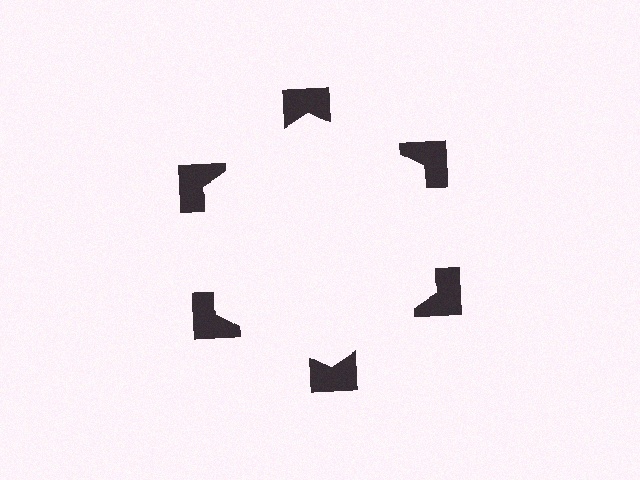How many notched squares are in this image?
There are 6 — one at each vertex of the illusory hexagon.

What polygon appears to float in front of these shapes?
An illusory hexagon — its edges are inferred from the aligned wedge cuts in the notched squares, not physically drawn.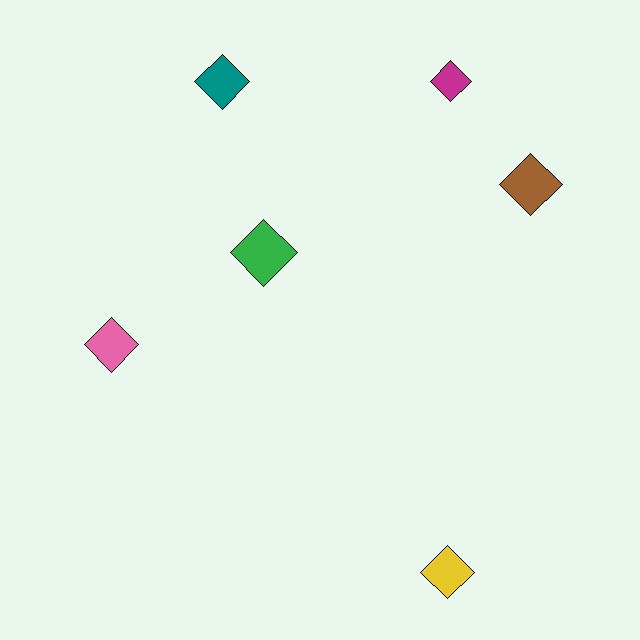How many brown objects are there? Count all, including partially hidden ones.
There is 1 brown object.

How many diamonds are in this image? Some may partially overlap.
There are 6 diamonds.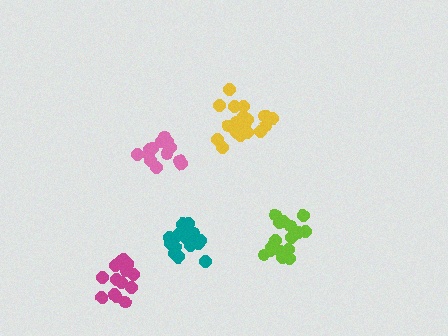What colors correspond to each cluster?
The clusters are colored: teal, pink, yellow, lime, magenta.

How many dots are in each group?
Group 1: 19 dots, Group 2: 15 dots, Group 3: 19 dots, Group 4: 17 dots, Group 5: 18 dots (88 total).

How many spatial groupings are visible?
There are 5 spatial groupings.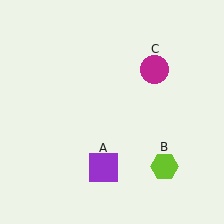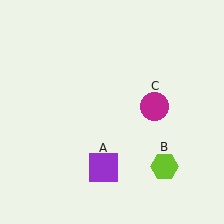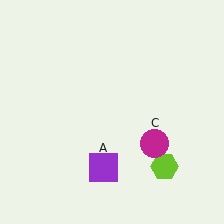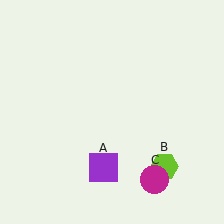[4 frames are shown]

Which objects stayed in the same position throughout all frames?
Purple square (object A) and lime hexagon (object B) remained stationary.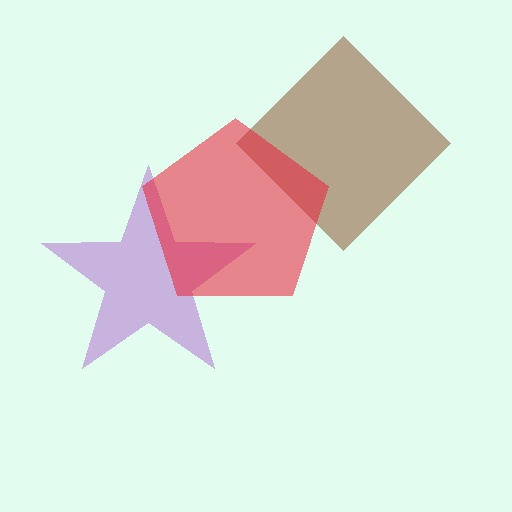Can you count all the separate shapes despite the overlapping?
Yes, there are 3 separate shapes.